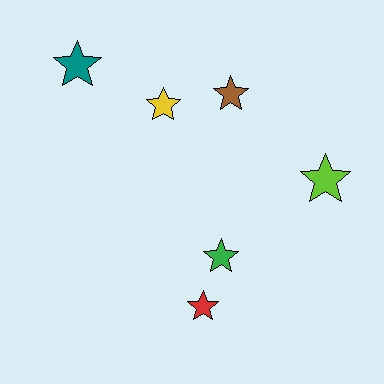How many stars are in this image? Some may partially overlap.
There are 6 stars.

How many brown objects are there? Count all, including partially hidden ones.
There is 1 brown object.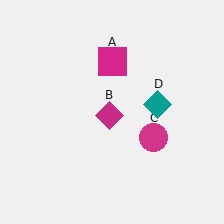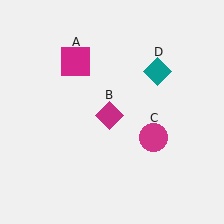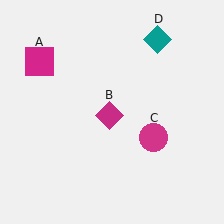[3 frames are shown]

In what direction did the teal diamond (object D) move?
The teal diamond (object D) moved up.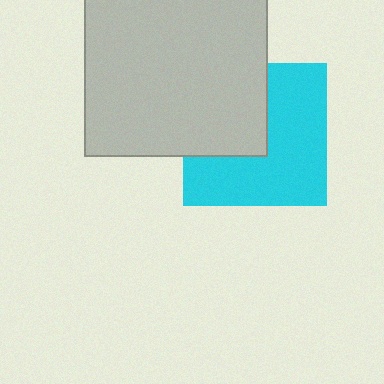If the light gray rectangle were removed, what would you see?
You would see the complete cyan square.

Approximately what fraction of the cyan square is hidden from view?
Roughly 39% of the cyan square is hidden behind the light gray rectangle.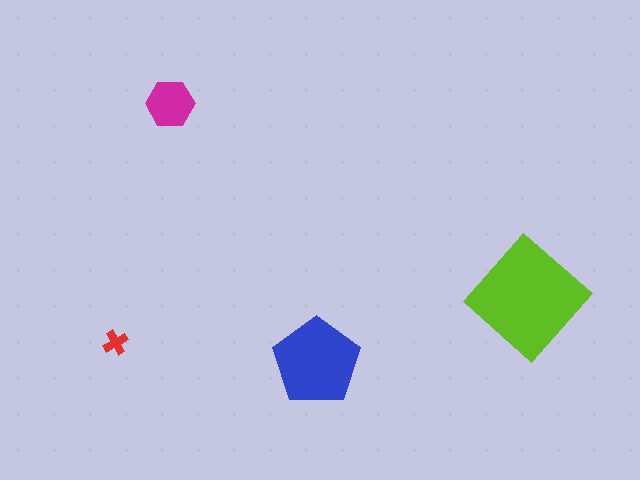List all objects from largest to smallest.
The lime diamond, the blue pentagon, the magenta hexagon, the red cross.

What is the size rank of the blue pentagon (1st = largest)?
2nd.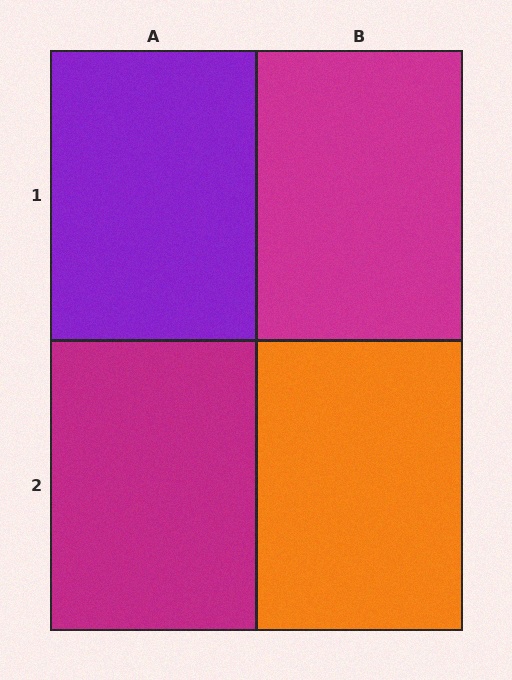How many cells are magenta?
2 cells are magenta.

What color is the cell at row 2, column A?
Magenta.